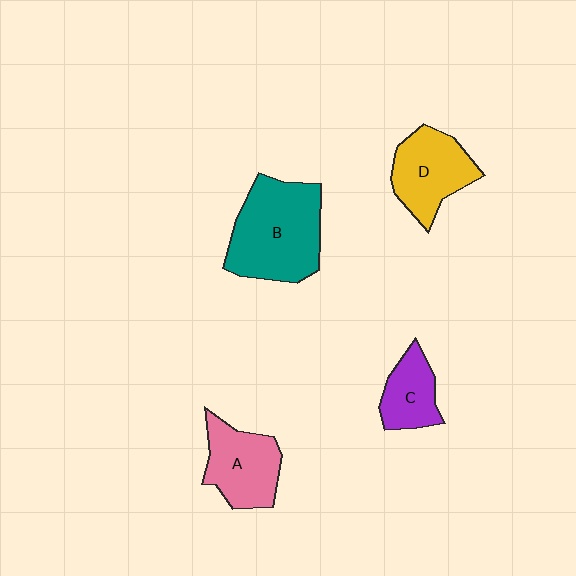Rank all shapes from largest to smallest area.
From largest to smallest: B (teal), D (yellow), A (pink), C (purple).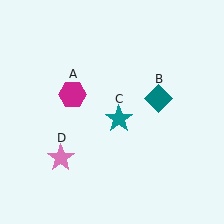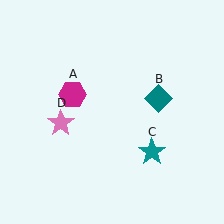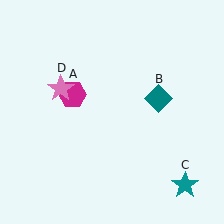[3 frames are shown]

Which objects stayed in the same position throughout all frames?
Magenta hexagon (object A) and teal diamond (object B) remained stationary.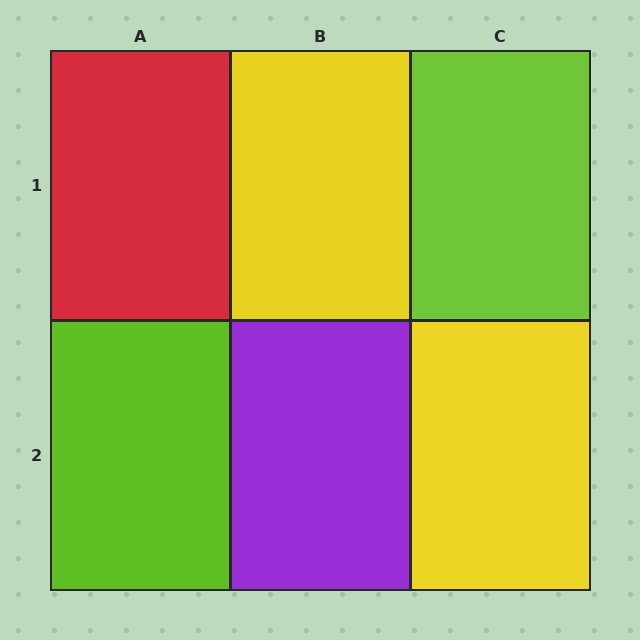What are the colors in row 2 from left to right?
Lime, purple, yellow.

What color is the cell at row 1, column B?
Yellow.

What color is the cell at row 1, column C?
Lime.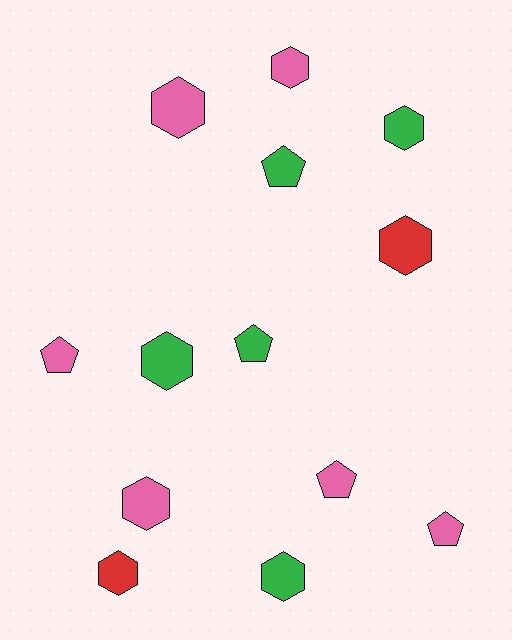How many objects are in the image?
There are 13 objects.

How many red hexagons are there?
There are 2 red hexagons.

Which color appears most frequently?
Pink, with 6 objects.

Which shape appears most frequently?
Hexagon, with 8 objects.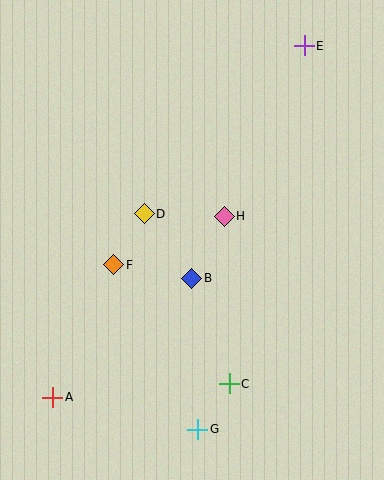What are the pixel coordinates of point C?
Point C is at (229, 384).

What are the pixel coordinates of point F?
Point F is at (114, 265).